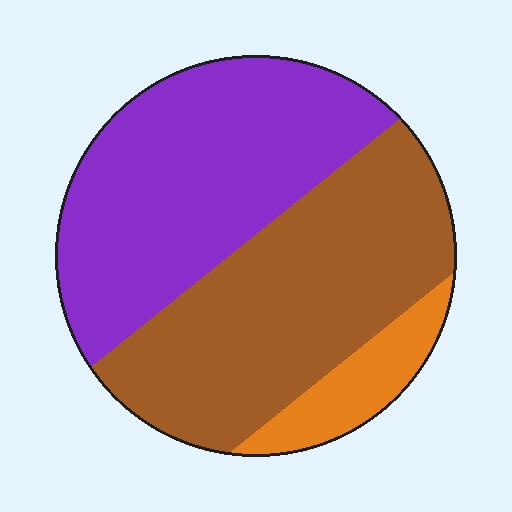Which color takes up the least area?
Orange, at roughly 10%.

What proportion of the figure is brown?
Brown takes up between a quarter and a half of the figure.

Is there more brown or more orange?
Brown.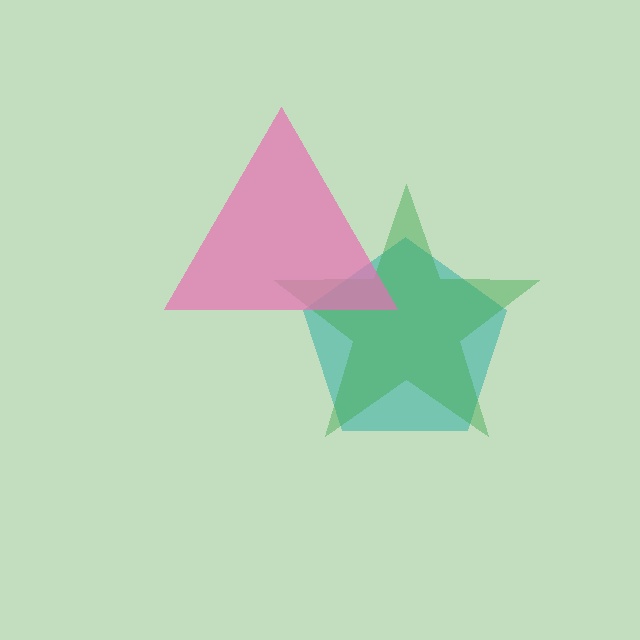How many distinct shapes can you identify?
There are 3 distinct shapes: a teal pentagon, a green star, a pink triangle.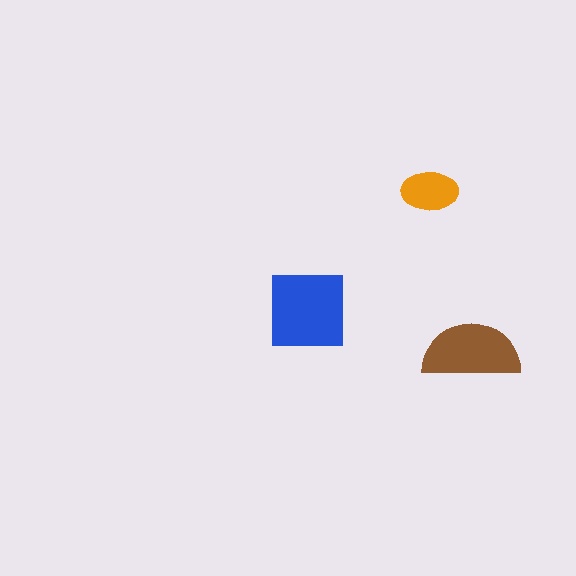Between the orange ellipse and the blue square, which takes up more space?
The blue square.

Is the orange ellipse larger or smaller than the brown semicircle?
Smaller.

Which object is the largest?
The blue square.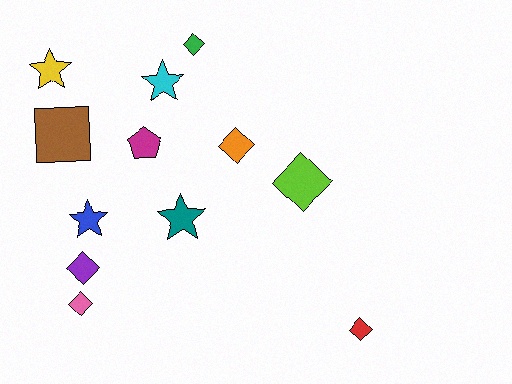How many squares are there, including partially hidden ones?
There is 1 square.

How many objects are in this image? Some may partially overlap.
There are 12 objects.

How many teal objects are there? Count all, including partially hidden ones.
There is 1 teal object.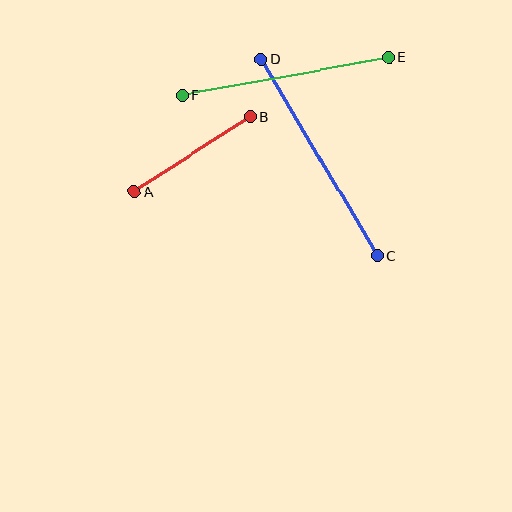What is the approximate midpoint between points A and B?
The midpoint is at approximately (192, 154) pixels.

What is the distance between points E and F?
The distance is approximately 210 pixels.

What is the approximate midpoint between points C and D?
The midpoint is at approximately (319, 158) pixels.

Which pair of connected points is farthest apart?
Points C and D are farthest apart.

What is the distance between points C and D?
The distance is approximately 228 pixels.